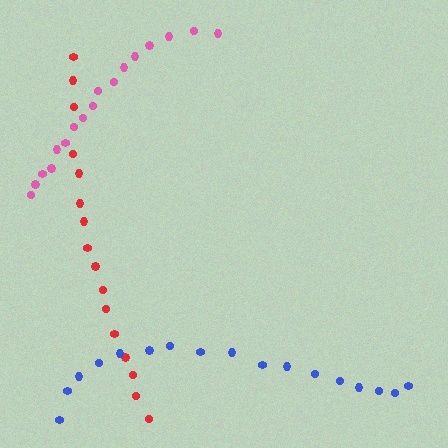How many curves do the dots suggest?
There are 3 distinct paths.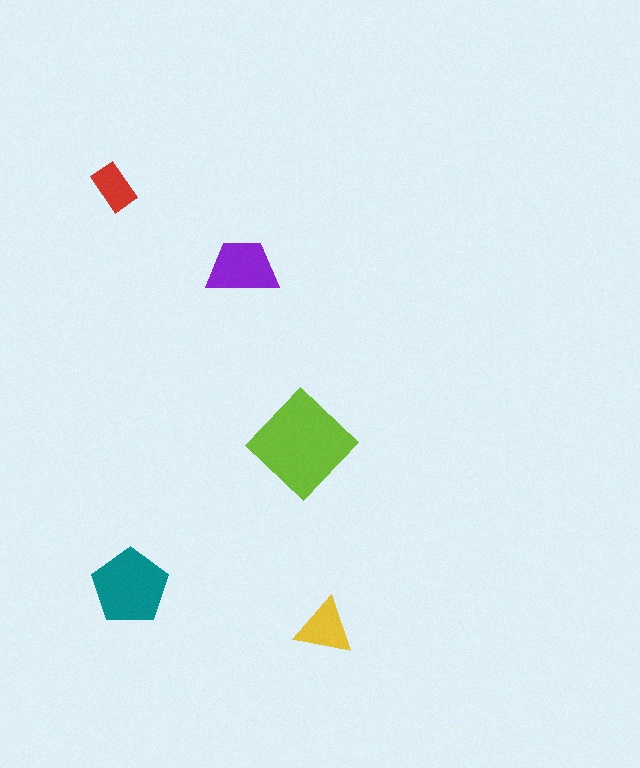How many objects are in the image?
There are 5 objects in the image.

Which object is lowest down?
The yellow triangle is bottommost.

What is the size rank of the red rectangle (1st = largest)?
5th.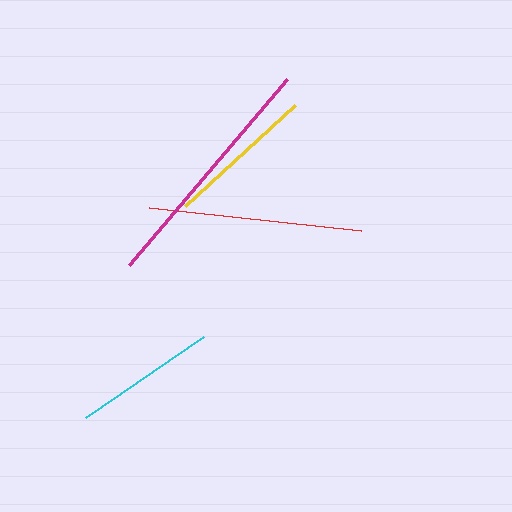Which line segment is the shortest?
The cyan line is the shortest at approximately 144 pixels.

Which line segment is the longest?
The magenta line is the longest at approximately 244 pixels.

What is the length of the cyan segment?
The cyan segment is approximately 144 pixels long.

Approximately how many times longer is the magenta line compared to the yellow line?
The magenta line is approximately 1.6 times the length of the yellow line.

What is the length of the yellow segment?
The yellow segment is approximately 149 pixels long.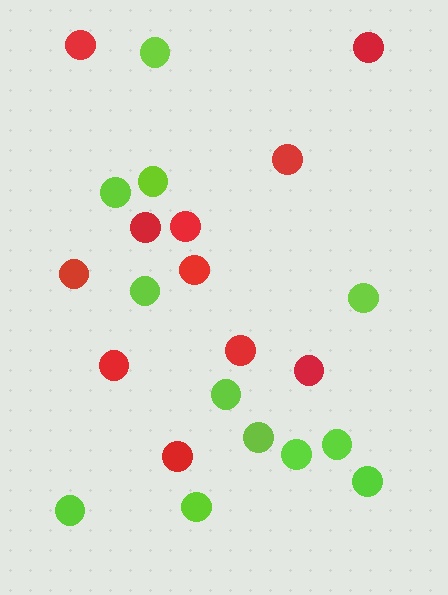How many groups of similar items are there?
There are 2 groups: one group of lime circles (12) and one group of red circles (11).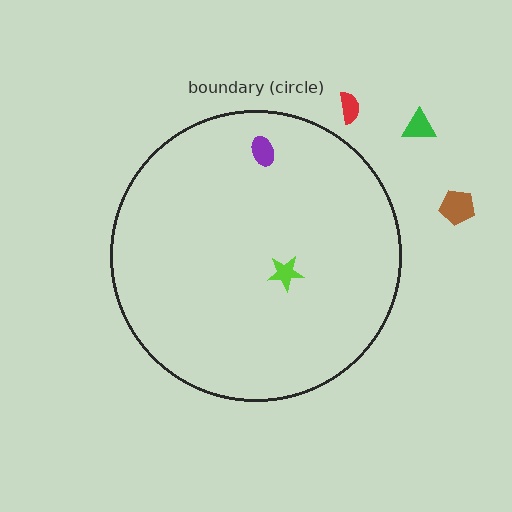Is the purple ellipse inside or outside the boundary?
Inside.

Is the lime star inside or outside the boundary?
Inside.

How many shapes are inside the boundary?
2 inside, 3 outside.